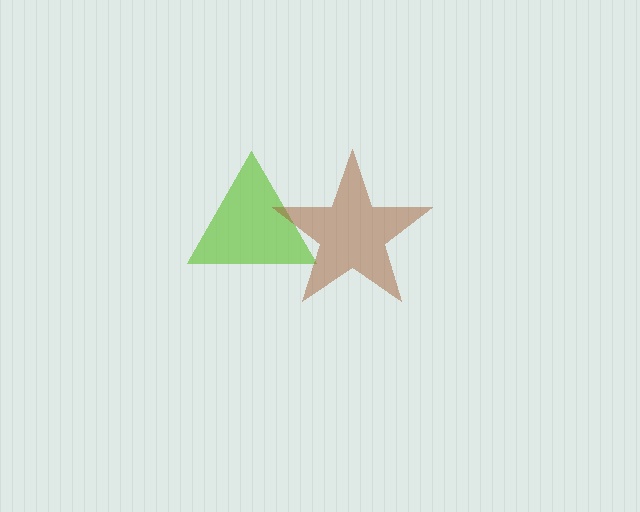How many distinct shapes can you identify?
There are 2 distinct shapes: a lime triangle, a brown star.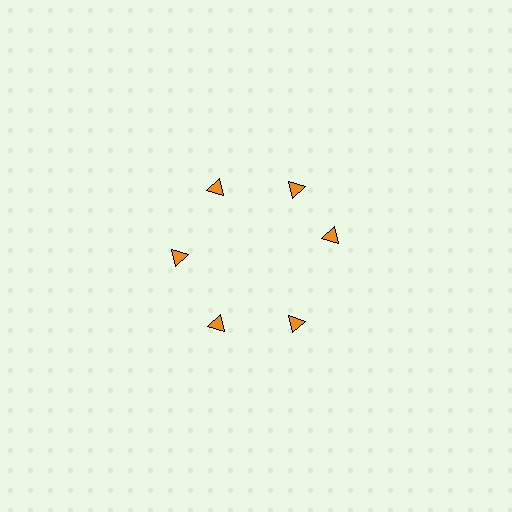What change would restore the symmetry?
The symmetry would be restored by rotating it back into even spacing with its neighbors so that all 6 triangles sit at equal angles and equal distance from the center.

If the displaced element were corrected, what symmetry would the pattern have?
It would have 6-fold rotational symmetry — the pattern would map onto itself every 60 degrees.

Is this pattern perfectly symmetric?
No. The 6 orange triangles are arranged in a ring, but one element near the 3 o'clock position is rotated out of alignment along the ring, breaking the 6-fold rotational symmetry.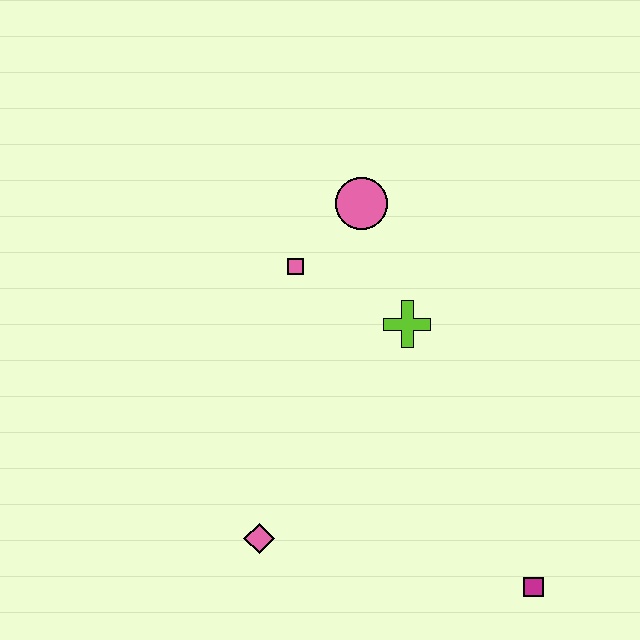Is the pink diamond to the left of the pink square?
Yes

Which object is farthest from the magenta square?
The pink circle is farthest from the magenta square.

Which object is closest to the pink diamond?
The lime cross is closest to the pink diamond.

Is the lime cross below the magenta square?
No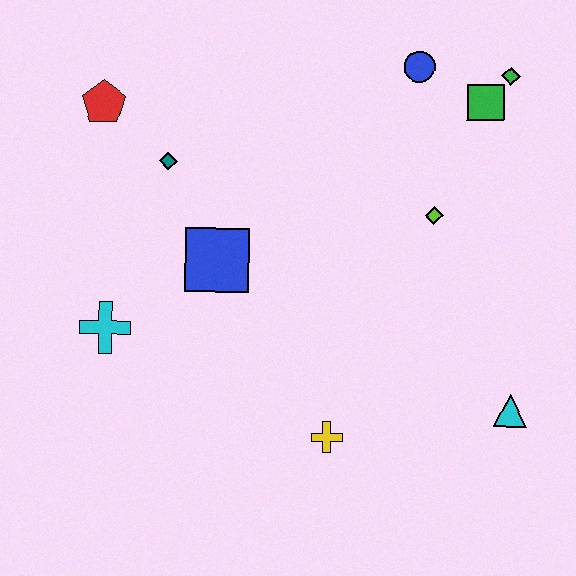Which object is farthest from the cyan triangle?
The red pentagon is farthest from the cyan triangle.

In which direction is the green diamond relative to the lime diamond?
The green diamond is above the lime diamond.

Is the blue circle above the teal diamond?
Yes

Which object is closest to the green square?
The green diamond is closest to the green square.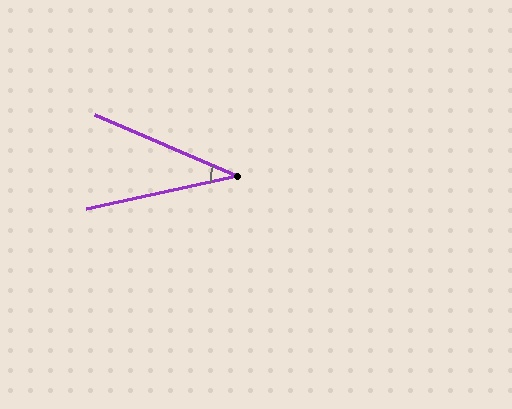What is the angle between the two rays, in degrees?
Approximately 35 degrees.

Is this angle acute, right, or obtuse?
It is acute.